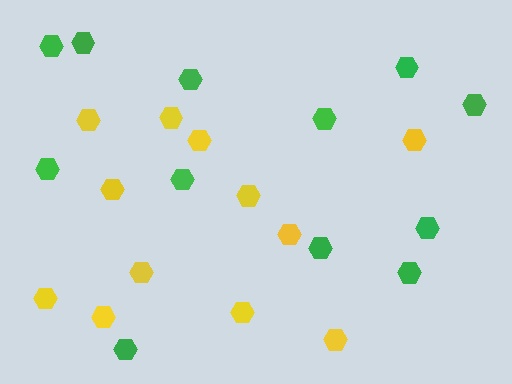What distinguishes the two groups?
There are 2 groups: one group of green hexagons (12) and one group of yellow hexagons (12).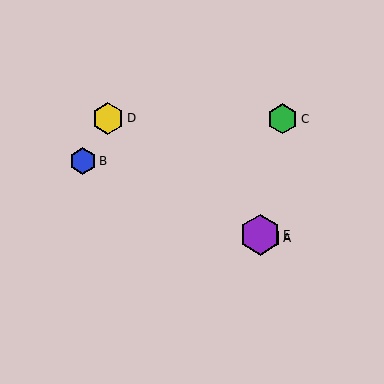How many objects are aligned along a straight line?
3 objects (A, B, E) are aligned along a straight line.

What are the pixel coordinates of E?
Object E is at (260, 235).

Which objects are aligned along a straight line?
Objects A, B, E are aligned along a straight line.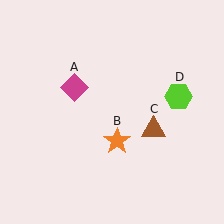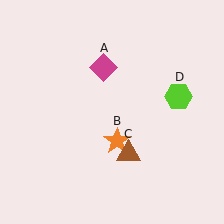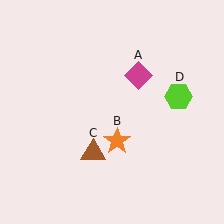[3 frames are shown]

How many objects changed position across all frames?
2 objects changed position: magenta diamond (object A), brown triangle (object C).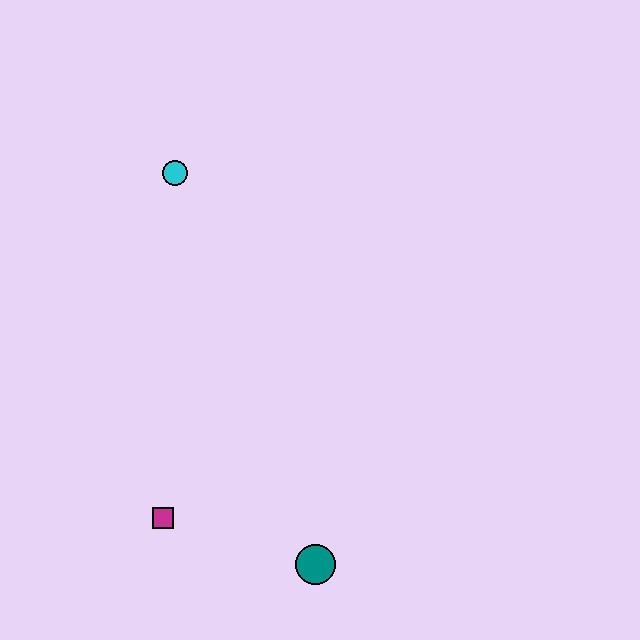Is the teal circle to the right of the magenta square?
Yes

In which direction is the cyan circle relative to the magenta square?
The cyan circle is above the magenta square.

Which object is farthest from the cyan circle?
The teal circle is farthest from the cyan circle.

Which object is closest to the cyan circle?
The magenta square is closest to the cyan circle.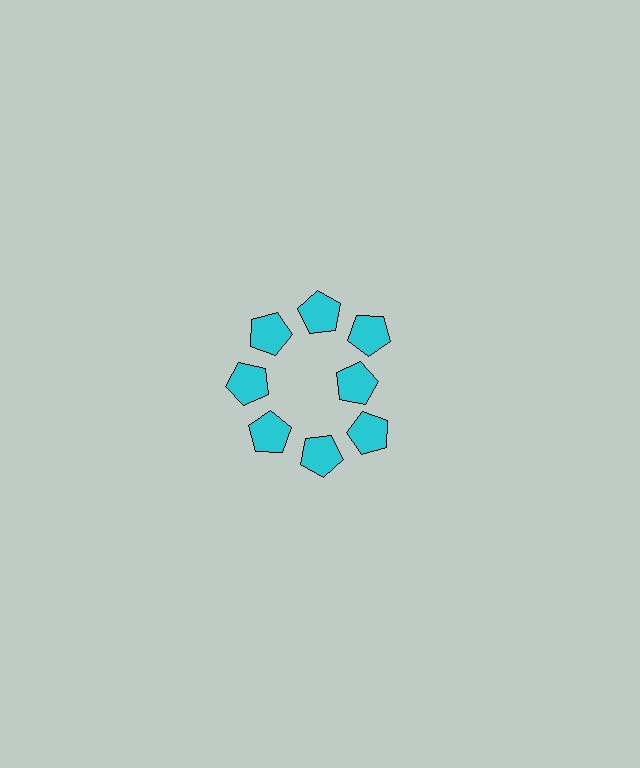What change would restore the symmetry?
The symmetry would be restored by moving it outward, back onto the ring so that all 8 pentagons sit at equal angles and equal distance from the center.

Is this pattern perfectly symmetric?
No. The 8 cyan pentagons are arranged in a ring, but one element near the 3 o'clock position is pulled inward toward the center, breaking the 8-fold rotational symmetry.